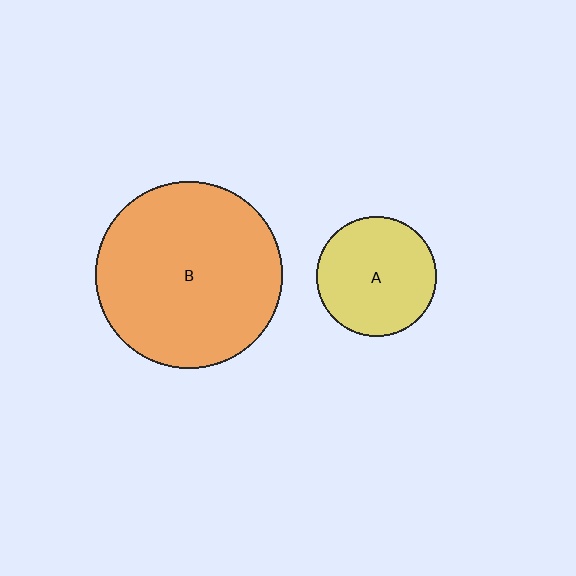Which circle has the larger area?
Circle B (orange).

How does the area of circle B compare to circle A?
Approximately 2.4 times.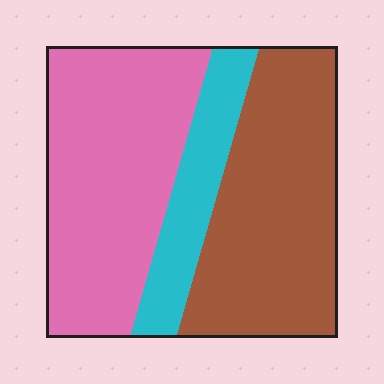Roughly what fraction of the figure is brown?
Brown takes up about two fifths (2/5) of the figure.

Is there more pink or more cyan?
Pink.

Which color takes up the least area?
Cyan, at roughly 15%.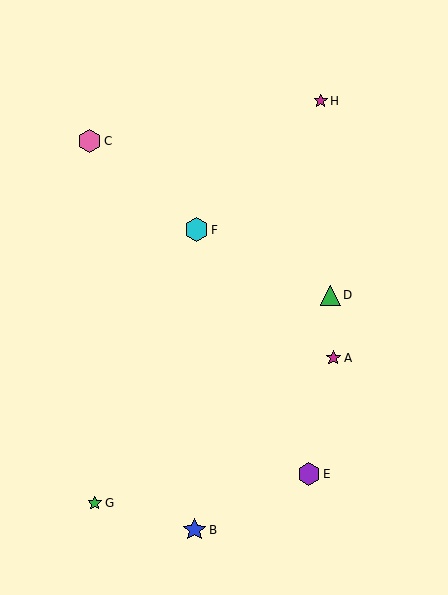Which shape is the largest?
The cyan hexagon (labeled F) is the largest.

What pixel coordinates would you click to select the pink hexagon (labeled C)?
Click at (89, 141) to select the pink hexagon C.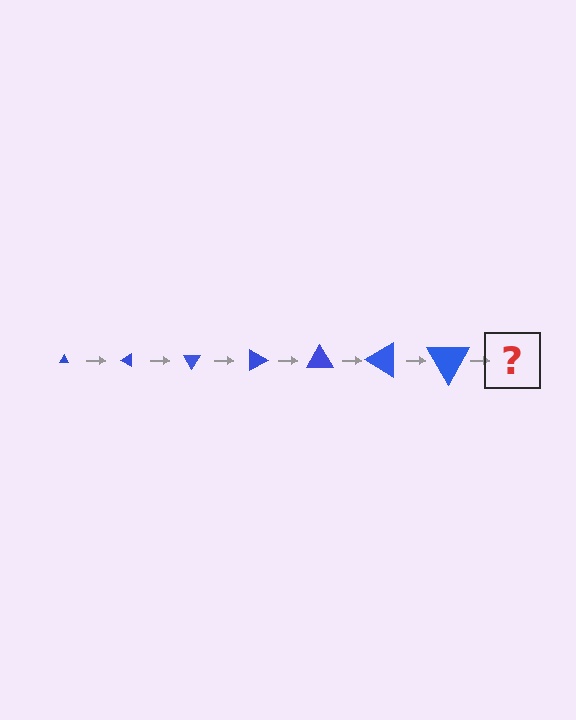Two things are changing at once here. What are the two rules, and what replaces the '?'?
The two rules are that the triangle grows larger each step and it rotates 30 degrees each step. The '?' should be a triangle, larger than the previous one and rotated 210 degrees from the start.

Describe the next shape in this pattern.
It should be a triangle, larger than the previous one and rotated 210 degrees from the start.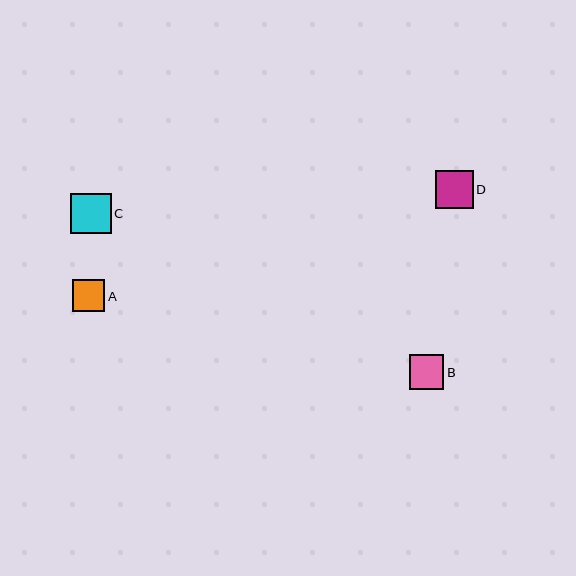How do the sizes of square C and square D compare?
Square C and square D are approximately the same size.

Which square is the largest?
Square C is the largest with a size of approximately 40 pixels.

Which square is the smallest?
Square A is the smallest with a size of approximately 32 pixels.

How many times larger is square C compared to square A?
Square C is approximately 1.3 times the size of square A.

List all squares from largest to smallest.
From largest to smallest: C, D, B, A.